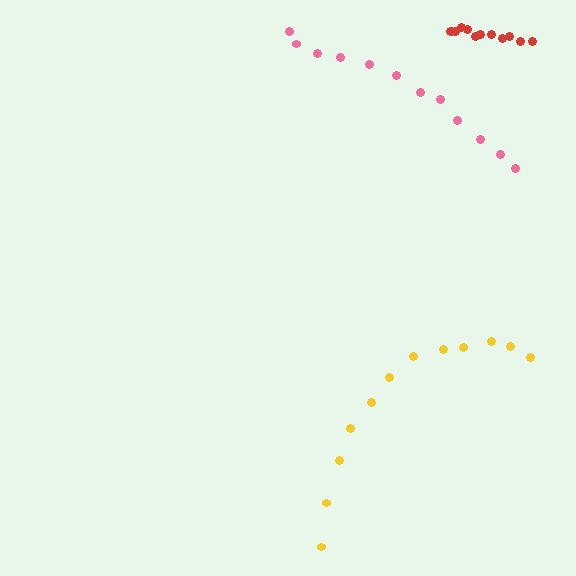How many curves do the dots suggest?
There are 3 distinct paths.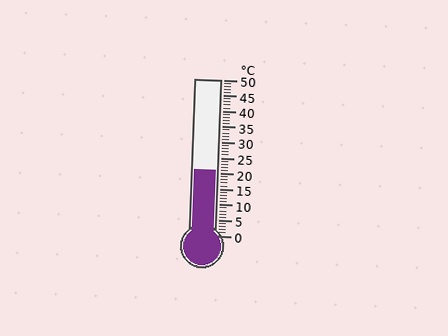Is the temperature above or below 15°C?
The temperature is above 15°C.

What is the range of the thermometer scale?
The thermometer scale ranges from 0°C to 50°C.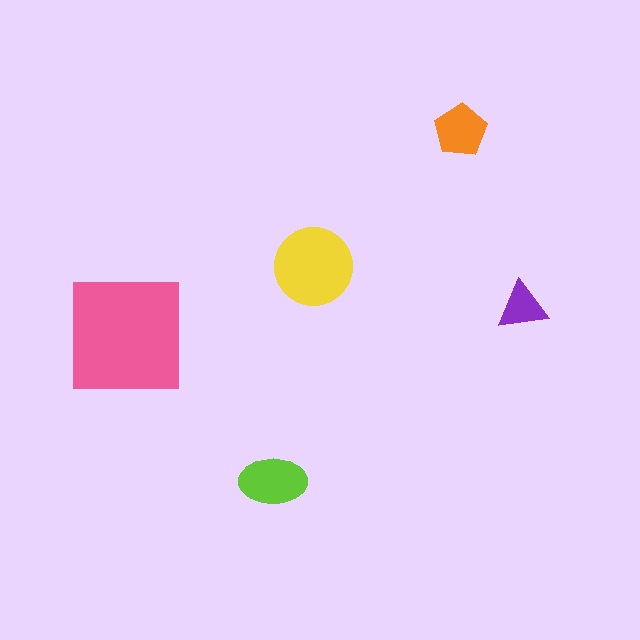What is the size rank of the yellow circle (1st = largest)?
2nd.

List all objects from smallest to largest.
The purple triangle, the orange pentagon, the lime ellipse, the yellow circle, the pink square.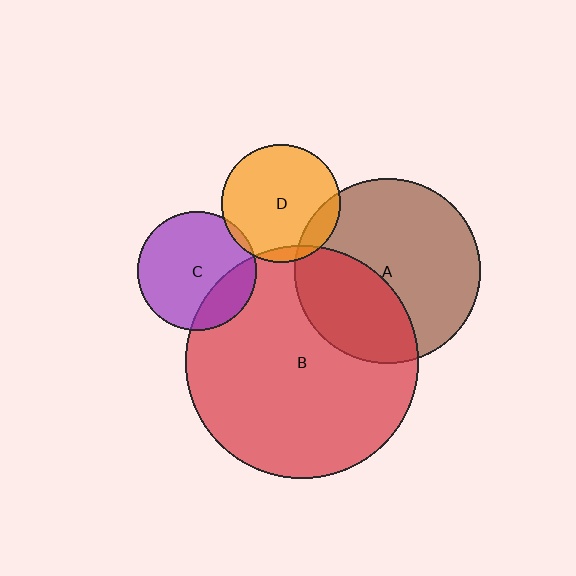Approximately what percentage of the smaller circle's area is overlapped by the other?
Approximately 35%.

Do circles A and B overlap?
Yes.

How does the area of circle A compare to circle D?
Approximately 2.4 times.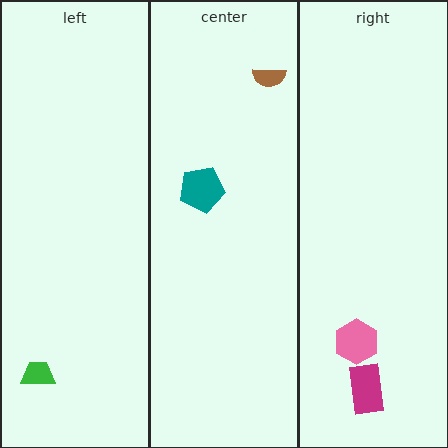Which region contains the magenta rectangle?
The right region.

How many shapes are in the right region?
2.